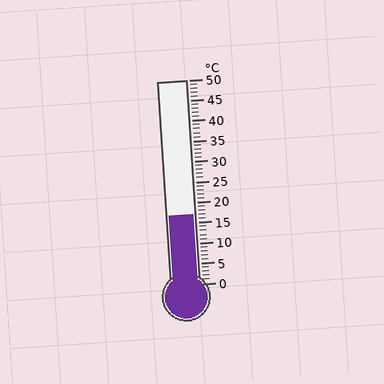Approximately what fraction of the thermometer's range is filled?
The thermometer is filled to approximately 35% of its range.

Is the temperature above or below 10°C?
The temperature is above 10°C.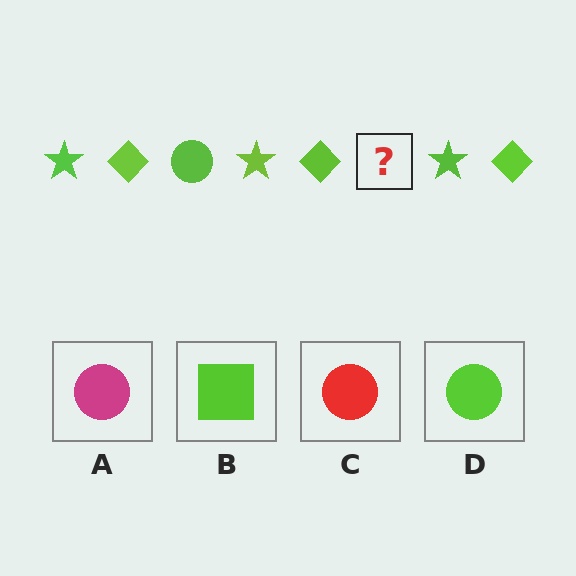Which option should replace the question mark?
Option D.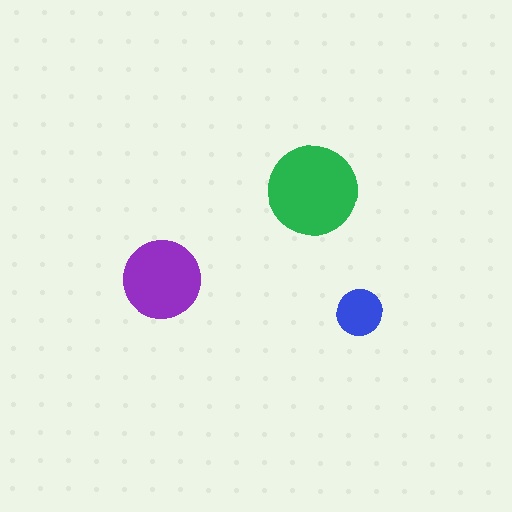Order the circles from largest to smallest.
the green one, the purple one, the blue one.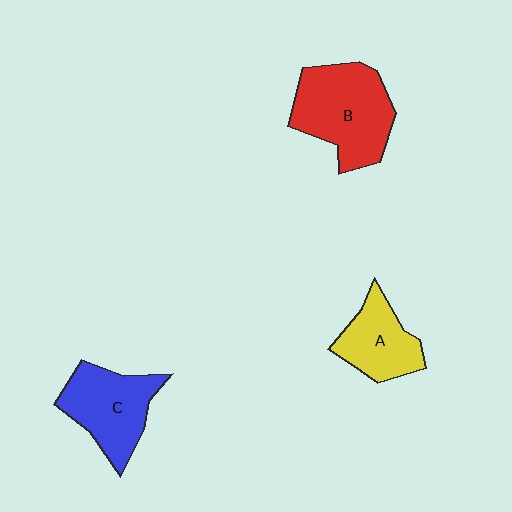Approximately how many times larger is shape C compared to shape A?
Approximately 1.3 times.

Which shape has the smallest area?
Shape A (yellow).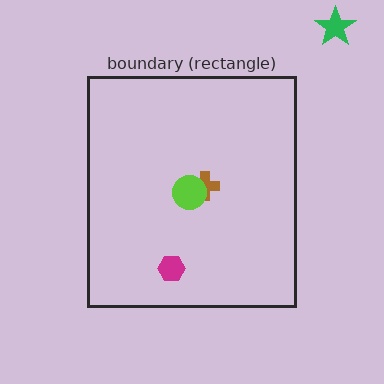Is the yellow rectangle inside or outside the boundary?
Inside.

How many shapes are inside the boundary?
4 inside, 1 outside.